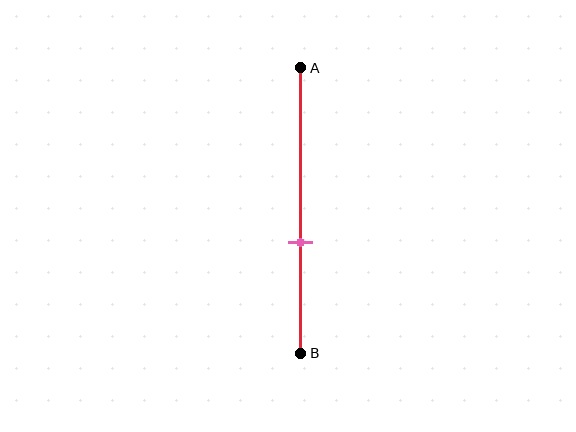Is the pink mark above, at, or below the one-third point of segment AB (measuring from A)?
The pink mark is below the one-third point of segment AB.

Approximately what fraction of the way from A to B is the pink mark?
The pink mark is approximately 60% of the way from A to B.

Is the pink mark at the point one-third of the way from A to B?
No, the mark is at about 60% from A, not at the 33% one-third point.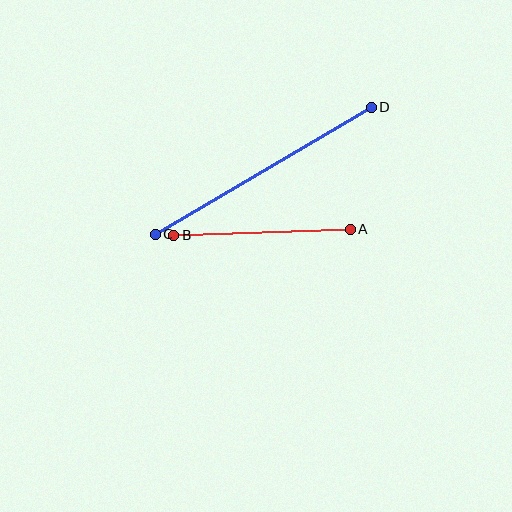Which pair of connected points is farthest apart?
Points C and D are farthest apart.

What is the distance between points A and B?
The distance is approximately 177 pixels.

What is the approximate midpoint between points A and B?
The midpoint is at approximately (262, 232) pixels.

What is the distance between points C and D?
The distance is approximately 251 pixels.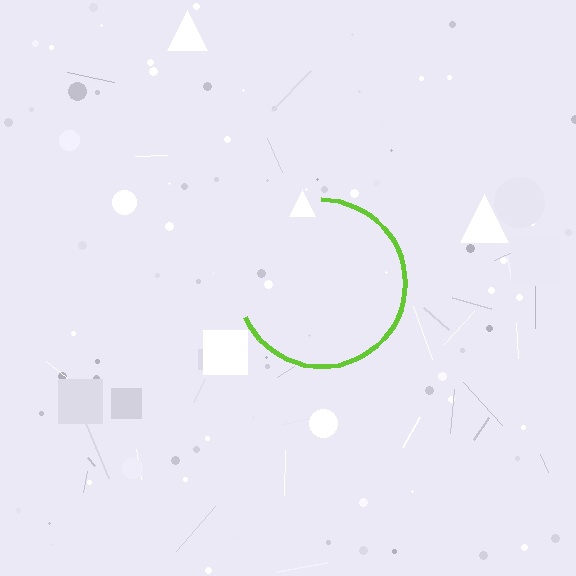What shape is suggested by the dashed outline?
The dashed outline suggests a circle.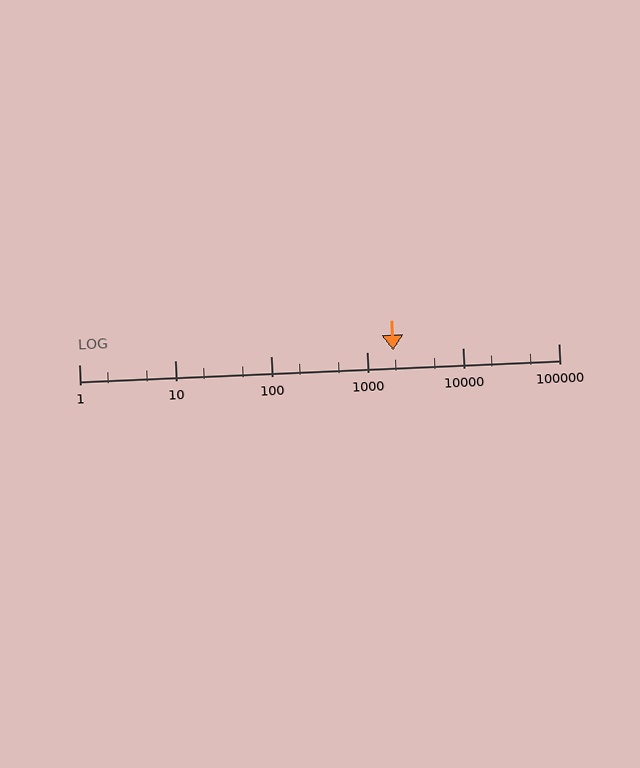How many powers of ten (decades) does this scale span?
The scale spans 5 decades, from 1 to 100000.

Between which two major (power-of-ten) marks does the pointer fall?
The pointer is between 1000 and 10000.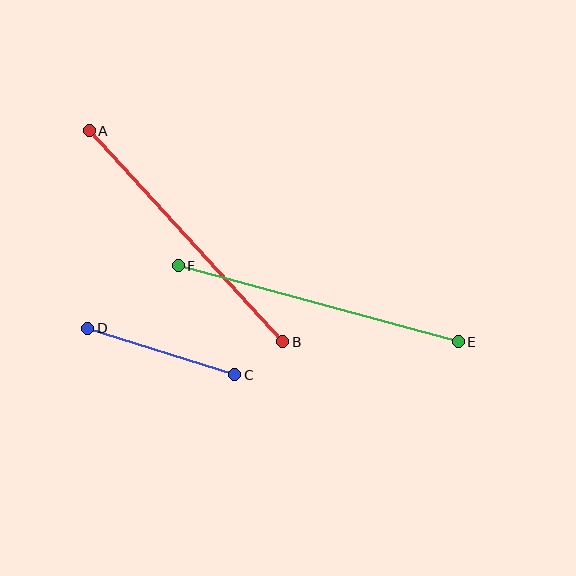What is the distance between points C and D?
The distance is approximately 154 pixels.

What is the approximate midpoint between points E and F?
The midpoint is at approximately (318, 304) pixels.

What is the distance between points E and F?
The distance is approximately 290 pixels.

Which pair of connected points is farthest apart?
Points E and F are farthest apart.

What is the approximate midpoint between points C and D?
The midpoint is at approximately (161, 352) pixels.